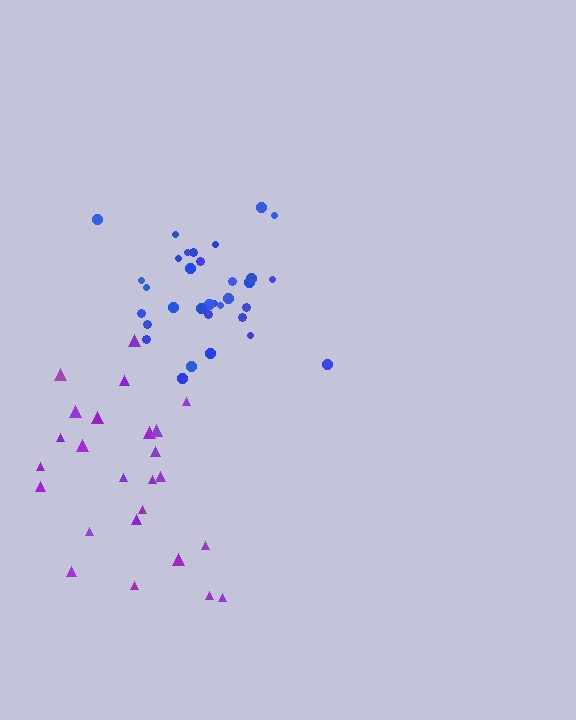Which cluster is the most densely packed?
Blue.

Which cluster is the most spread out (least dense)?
Purple.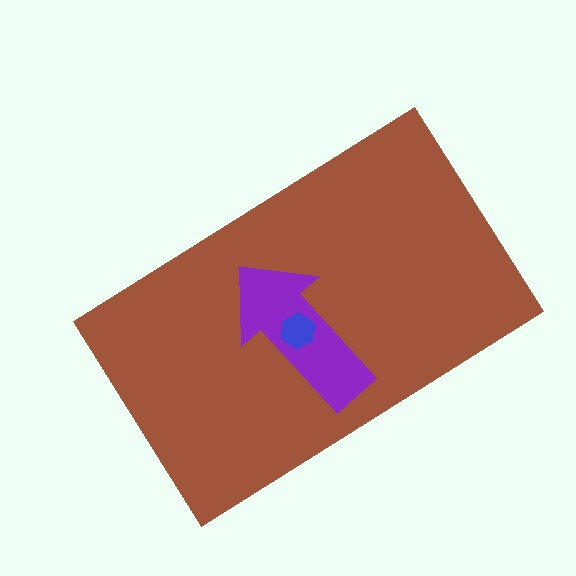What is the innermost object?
The blue hexagon.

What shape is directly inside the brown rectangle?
The purple arrow.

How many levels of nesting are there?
3.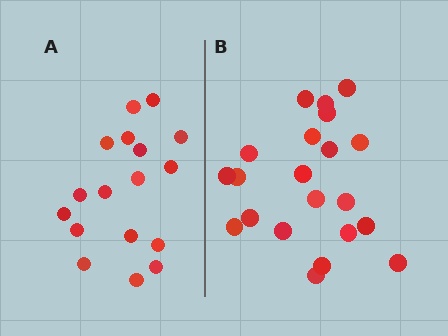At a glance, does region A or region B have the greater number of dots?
Region B (the right region) has more dots.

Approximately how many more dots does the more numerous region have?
Region B has about 4 more dots than region A.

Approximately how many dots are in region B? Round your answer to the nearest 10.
About 20 dots. (The exact count is 21, which rounds to 20.)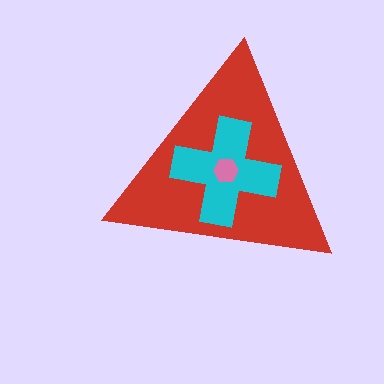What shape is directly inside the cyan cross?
The pink hexagon.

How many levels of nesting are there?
3.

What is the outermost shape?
The red triangle.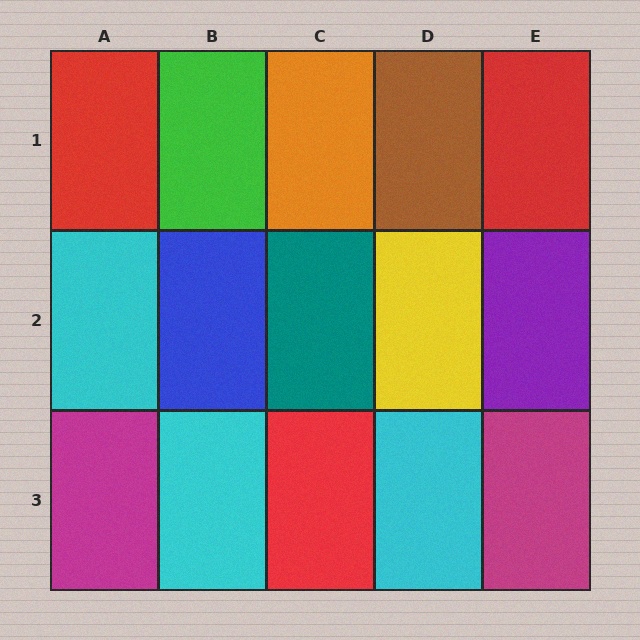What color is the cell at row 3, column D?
Cyan.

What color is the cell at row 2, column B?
Blue.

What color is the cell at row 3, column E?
Magenta.